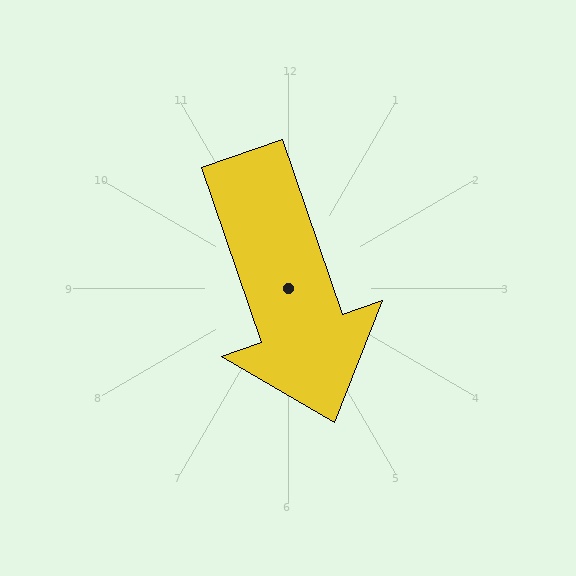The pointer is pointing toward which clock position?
Roughly 5 o'clock.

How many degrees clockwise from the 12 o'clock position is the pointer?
Approximately 161 degrees.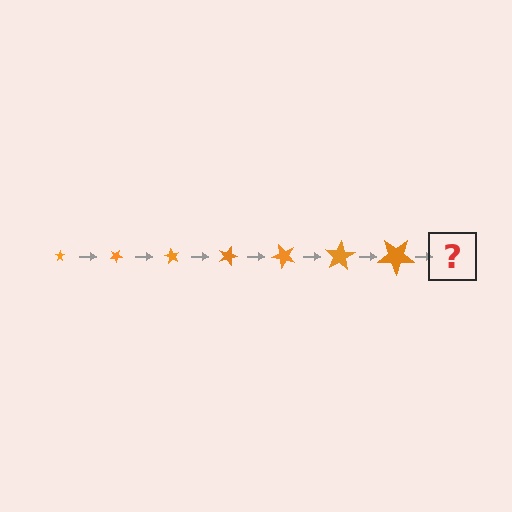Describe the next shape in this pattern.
It should be a star, larger than the previous one and rotated 210 degrees from the start.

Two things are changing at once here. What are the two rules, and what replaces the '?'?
The two rules are that the star grows larger each step and it rotates 30 degrees each step. The '?' should be a star, larger than the previous one and rotated 210 degrees from the start.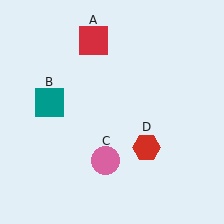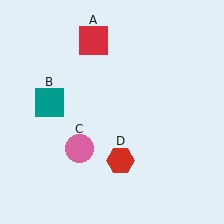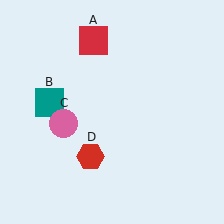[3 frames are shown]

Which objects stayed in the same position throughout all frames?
Red square (object A) and teal square (object B) remained stationary.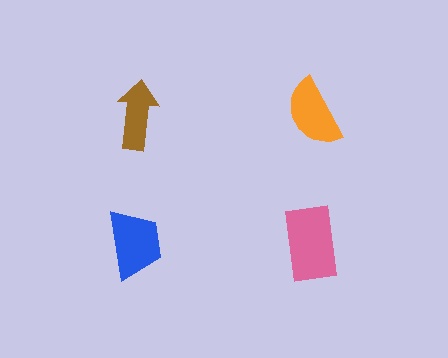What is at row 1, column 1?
A brown arrow.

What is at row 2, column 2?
A pink rectangle.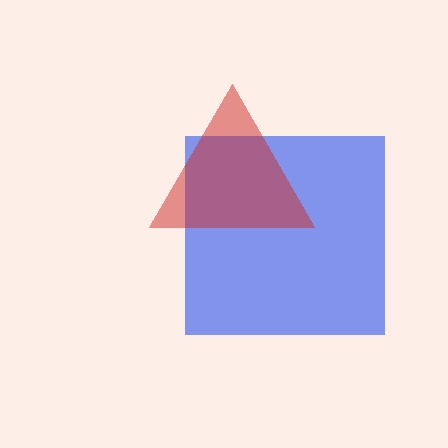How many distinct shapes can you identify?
There are 2 distinct shapes: a blue square, a red triangle.